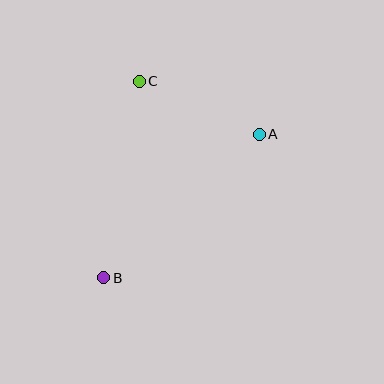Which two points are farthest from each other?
Points A and B are farthest from each other.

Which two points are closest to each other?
Points A and C are closest to each other.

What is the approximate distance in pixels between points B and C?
The distance between B and C is approximately 200 pixels.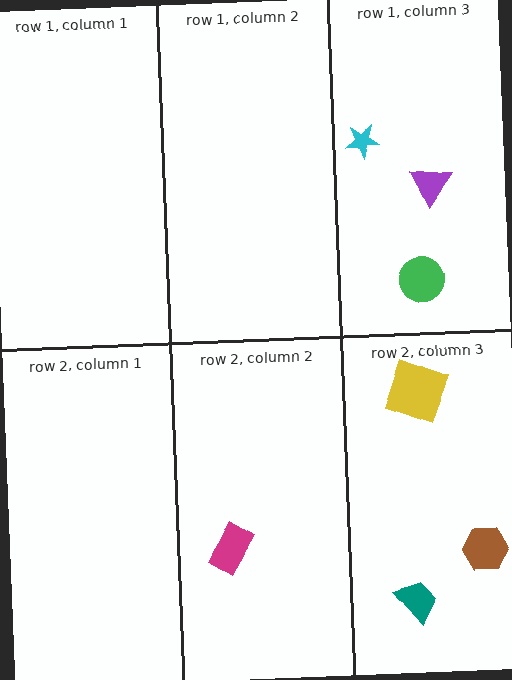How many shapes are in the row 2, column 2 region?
1.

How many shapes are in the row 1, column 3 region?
3.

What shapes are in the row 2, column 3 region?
The teal trapezoid, the brown hexagon, the yellow square.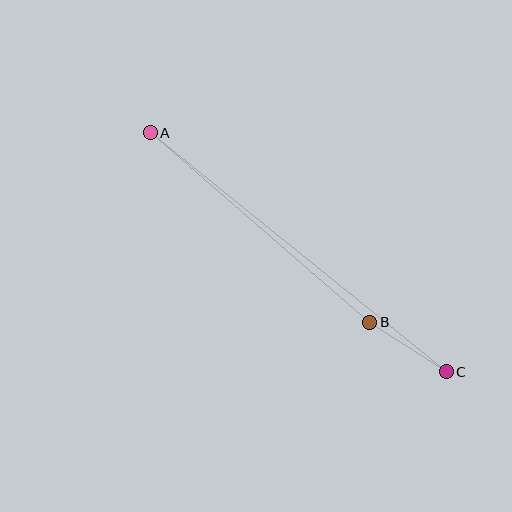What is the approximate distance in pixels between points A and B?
The distance between A and B is approximately 290 pixels.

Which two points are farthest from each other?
Points A and C are farthest from each other.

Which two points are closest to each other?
Points B and C are closest to each other.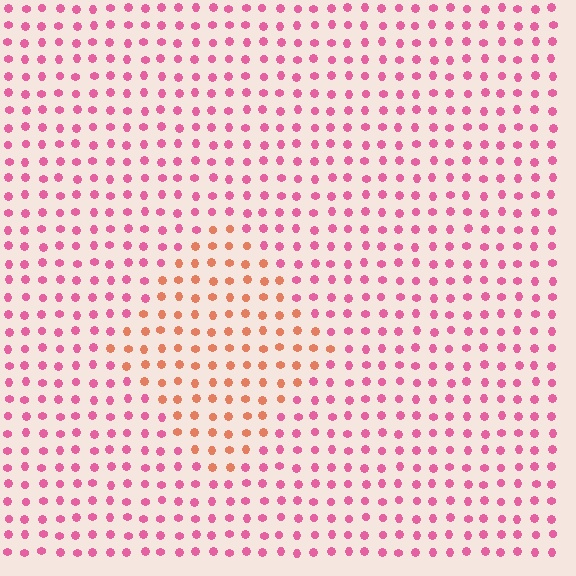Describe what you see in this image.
The image is filled with small pink elements in a uniform arrangement. A diamond-shaped region is visible where the elements are tinted to a slightly different hue, forming a subtle color boundary.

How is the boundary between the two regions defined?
The boundary is defined purely by a slight shift in hue (about 43 degrees). Spacing, size, and orientation are identical on both sides.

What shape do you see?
I see a diamond.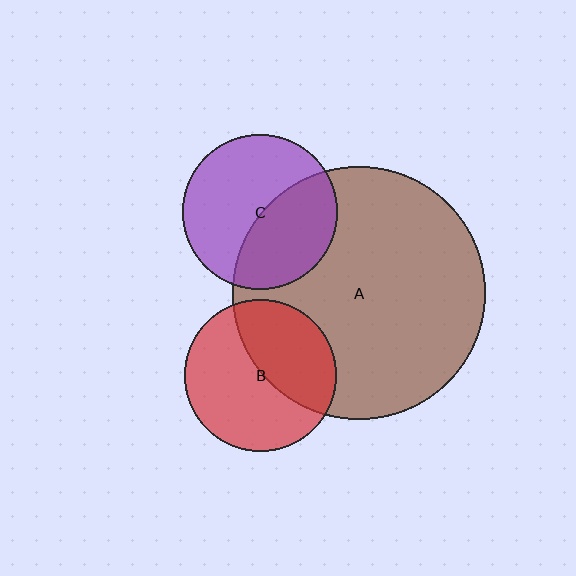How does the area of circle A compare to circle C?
Approximately 2.6 times.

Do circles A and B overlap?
Yes.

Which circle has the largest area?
Circle A (brown).